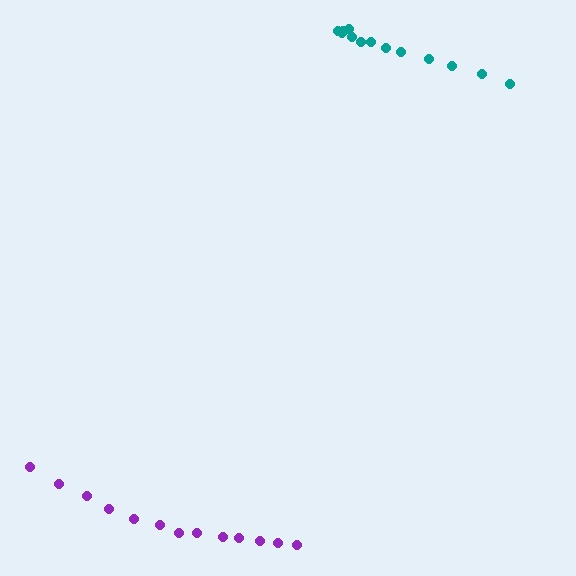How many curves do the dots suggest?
There are 2 distinct paths.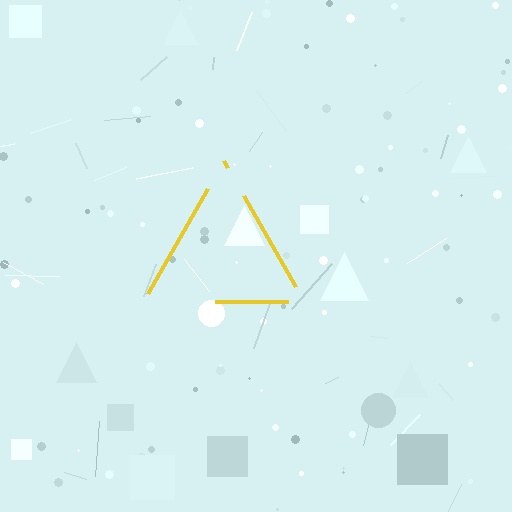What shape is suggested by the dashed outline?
The dashed outline suggests a triangle.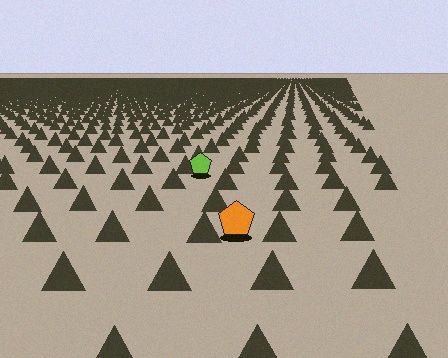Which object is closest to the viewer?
The orange pentagon is closest. The texture marks near it are larger and more spread out.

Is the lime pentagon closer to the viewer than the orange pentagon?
No. The orange pentagon is closer — you can tell from the texture gradient: the ground texture is coarser near it.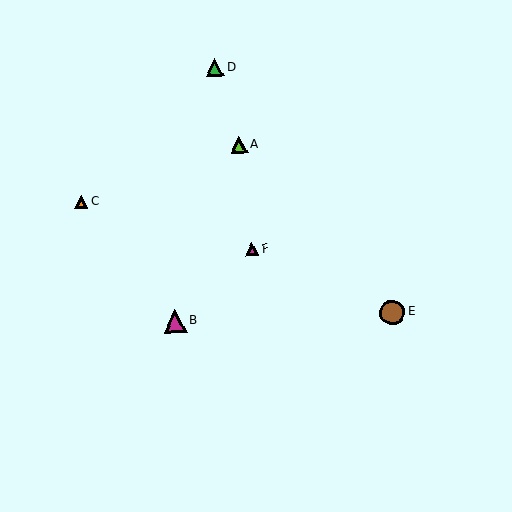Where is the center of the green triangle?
The center of the green triangle is at (215, 68).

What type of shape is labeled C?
Shape C is an orange triangle.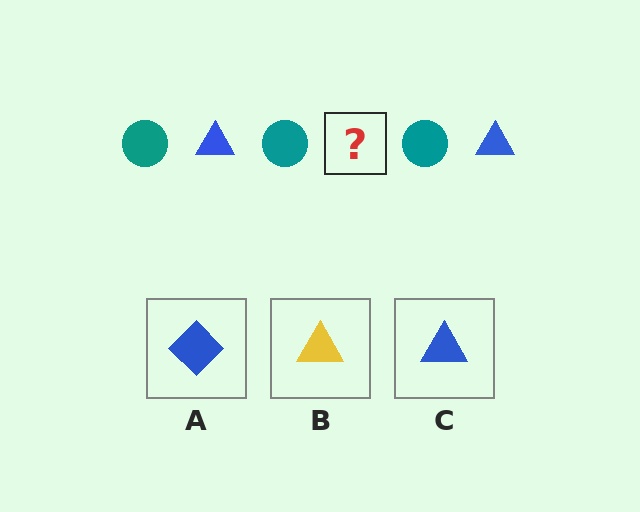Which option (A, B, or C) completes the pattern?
C.